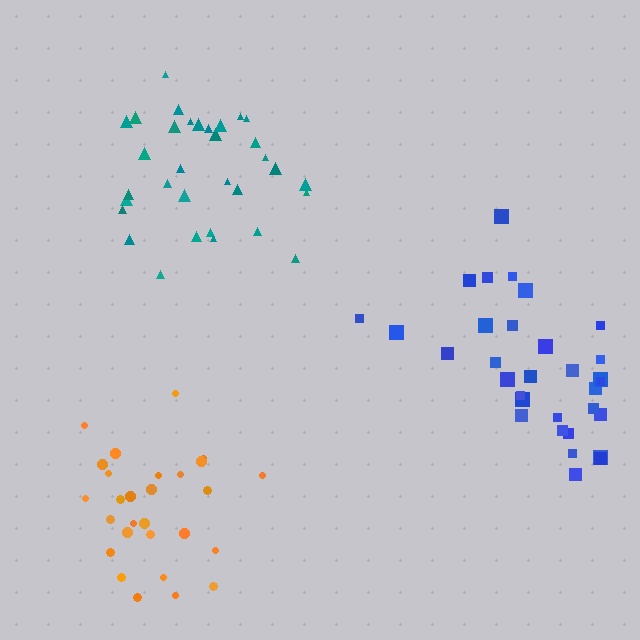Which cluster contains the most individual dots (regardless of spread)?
Teal (33).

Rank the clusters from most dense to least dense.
orange, teal, blue.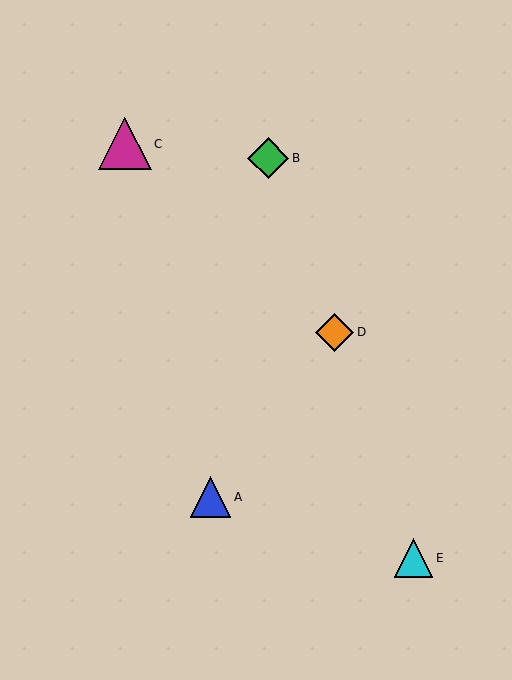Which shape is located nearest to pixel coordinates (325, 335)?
The orange diamond (labeled D) at (335, 332) is nearest to that location.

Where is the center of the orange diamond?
The center of the orange diamond is at (335, 332).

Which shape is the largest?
The magenta triangle (labeled C) is the largest.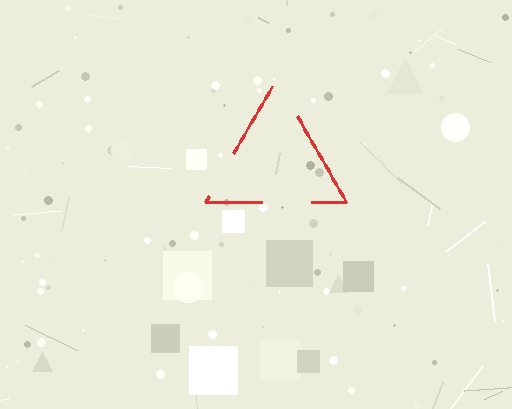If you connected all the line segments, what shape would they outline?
They would outline a triangle.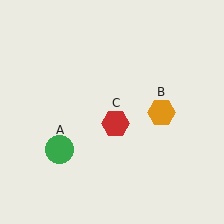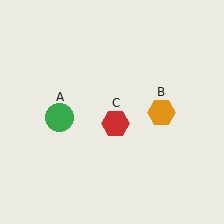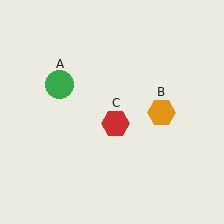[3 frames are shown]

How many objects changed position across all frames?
1 object changed position: green circle (object A).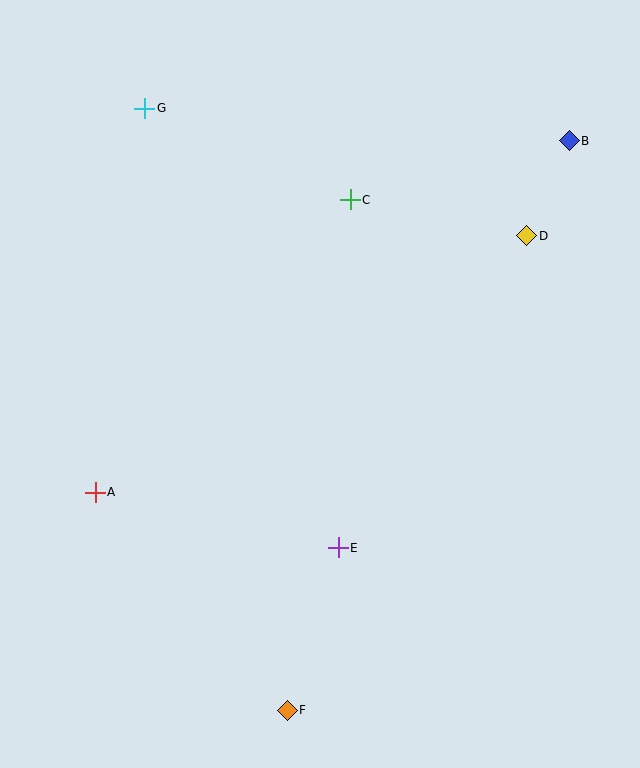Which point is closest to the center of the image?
Point E at (338, 548) is closest to the center.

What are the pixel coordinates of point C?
Point C is at (350, 200).